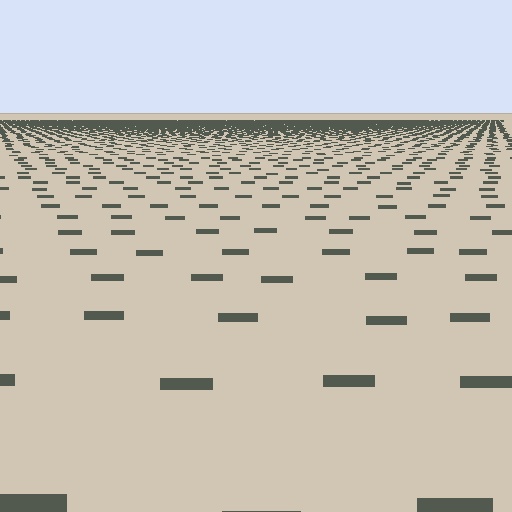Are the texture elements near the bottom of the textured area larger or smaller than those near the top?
Larger. Near the bottom, elements are closer to the viewer and appear at a bigger on-screen size.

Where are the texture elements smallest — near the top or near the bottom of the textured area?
Near the top.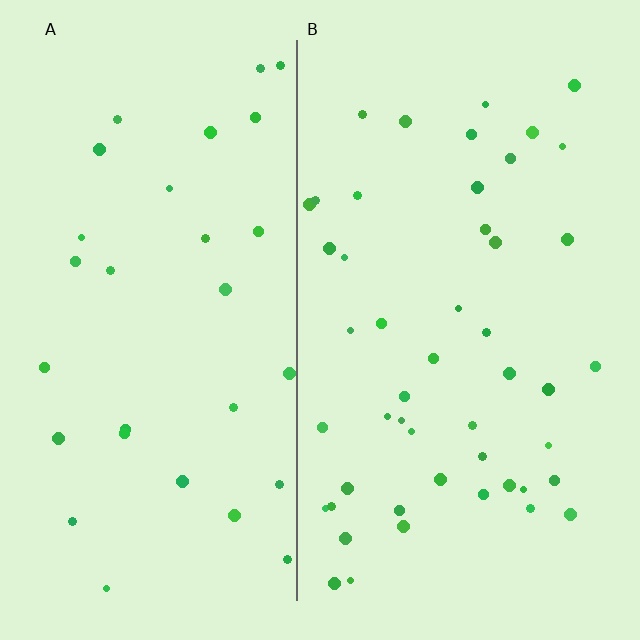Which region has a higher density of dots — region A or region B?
B (the right).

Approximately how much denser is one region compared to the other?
Approximately 1.6× — region B over region A.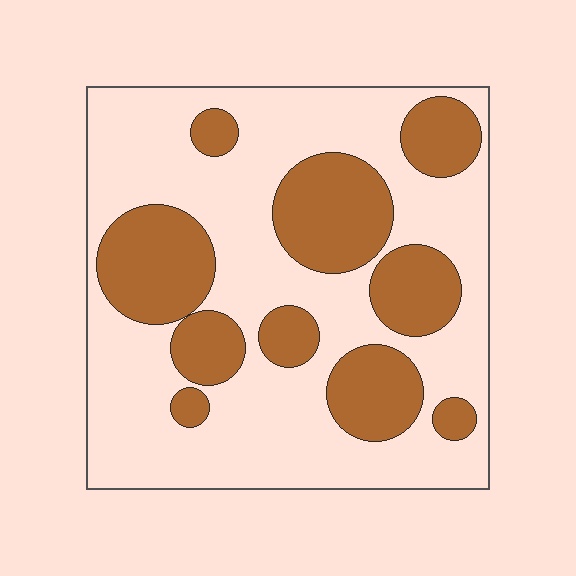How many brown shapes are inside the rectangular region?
10.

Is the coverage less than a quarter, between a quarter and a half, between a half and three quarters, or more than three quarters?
Between a quarter and a half.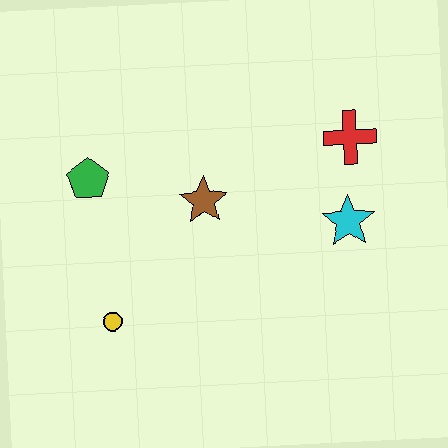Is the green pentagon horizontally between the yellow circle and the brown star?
No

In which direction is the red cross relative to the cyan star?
The red cross is above the cyan star.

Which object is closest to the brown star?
The green pentagon is closest to the brown star.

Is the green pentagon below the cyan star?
No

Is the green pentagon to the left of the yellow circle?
Yes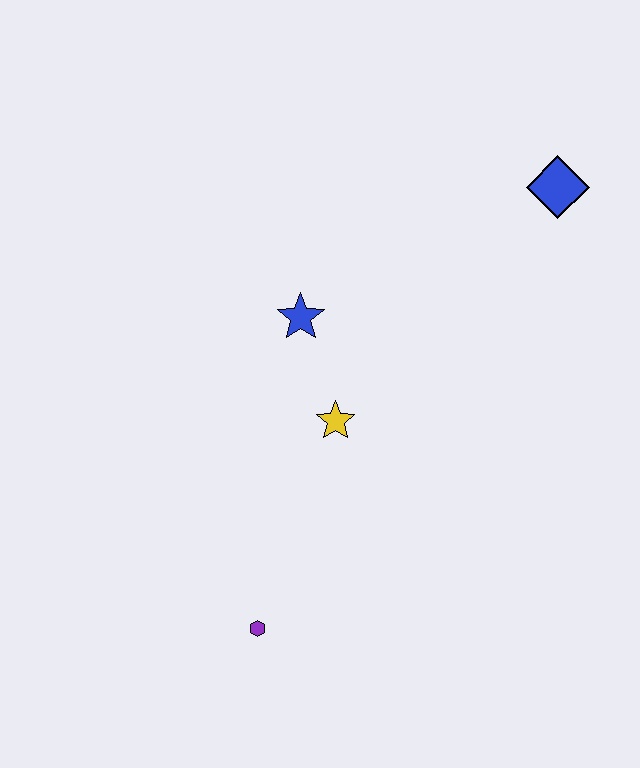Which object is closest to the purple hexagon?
The yellow star is closest to the purple hexagon.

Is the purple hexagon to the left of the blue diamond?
Yes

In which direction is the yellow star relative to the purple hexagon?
The yellow star is above the purple hexagon.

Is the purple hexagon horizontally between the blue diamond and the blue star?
No